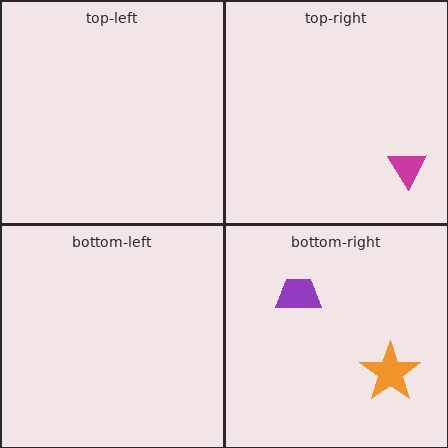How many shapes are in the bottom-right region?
2.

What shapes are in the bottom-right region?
The purple trapezoid, the orange star.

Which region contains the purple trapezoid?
The bottom-right region.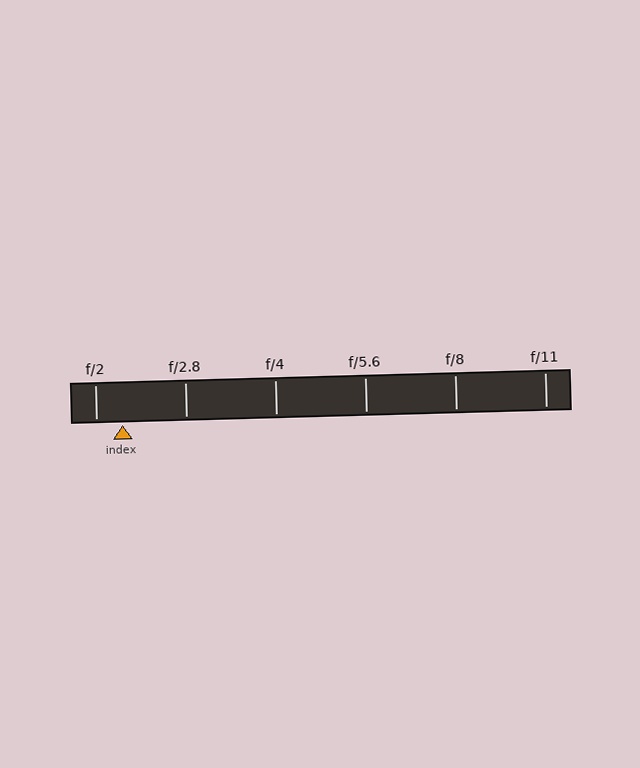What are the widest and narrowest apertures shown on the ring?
The widest aperture shown is f/2 and the narrowest is f/11.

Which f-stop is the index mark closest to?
The index mark is closest to f/2.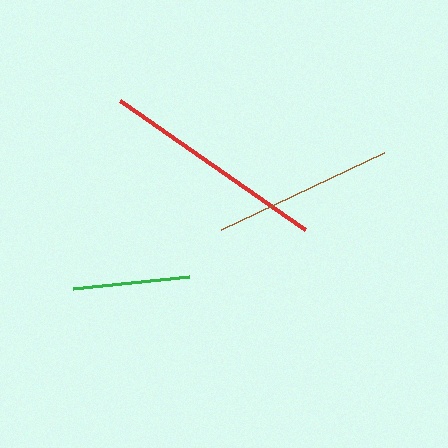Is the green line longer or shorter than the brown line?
The brown line is longer than the green line.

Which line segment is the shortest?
The green line is the shortest at approximately 117 pixels.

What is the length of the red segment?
The red segment is approximately 225 pixels long.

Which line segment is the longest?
The red line is the longest at approximately 225 pixels.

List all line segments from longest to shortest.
From longest to shortest: red, brown, green.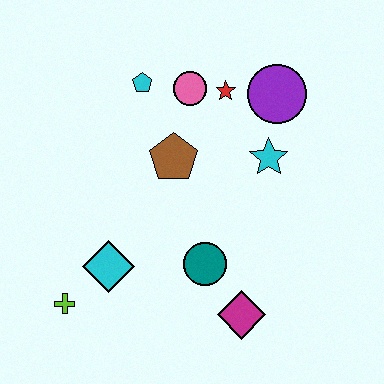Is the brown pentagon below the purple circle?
Yes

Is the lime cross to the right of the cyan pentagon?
No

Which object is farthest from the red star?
The lime cross is farthest from the red star.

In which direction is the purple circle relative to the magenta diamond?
The purple circle is above the magenta diamond.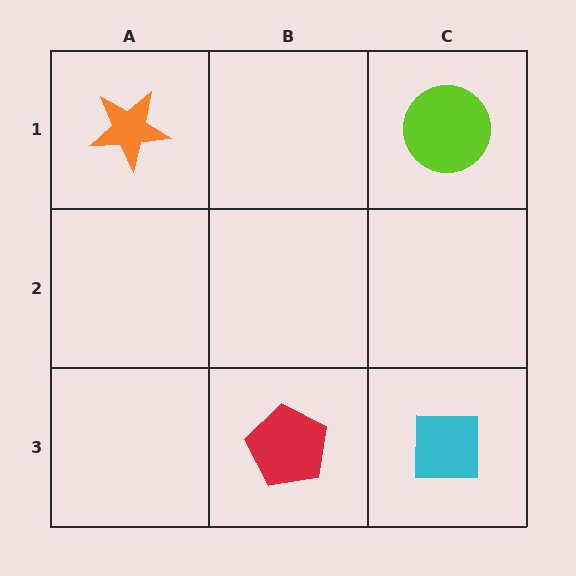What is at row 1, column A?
An orange star.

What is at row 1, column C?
A lime circle.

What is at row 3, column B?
A red pentagon.